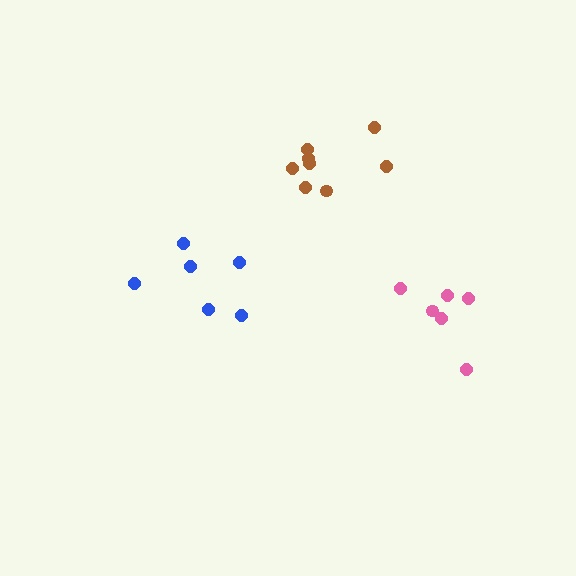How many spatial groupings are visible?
There are 3 spatial groupings.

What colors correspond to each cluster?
The clusters are colored: blue, pink, brown.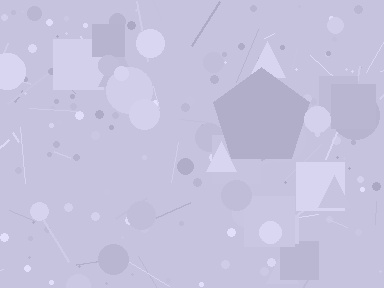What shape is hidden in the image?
A pentagon is hidden in the image.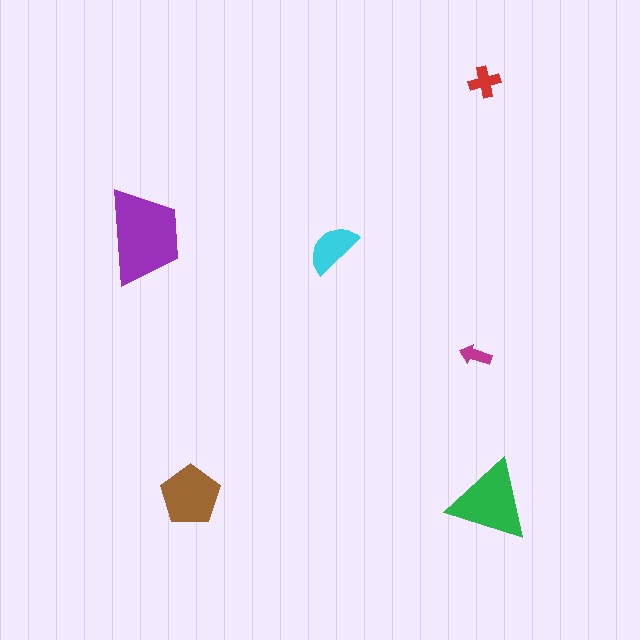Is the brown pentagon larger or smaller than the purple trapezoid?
Smaller.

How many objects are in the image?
There are 6 objects in the image.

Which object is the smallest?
The magenta arrow.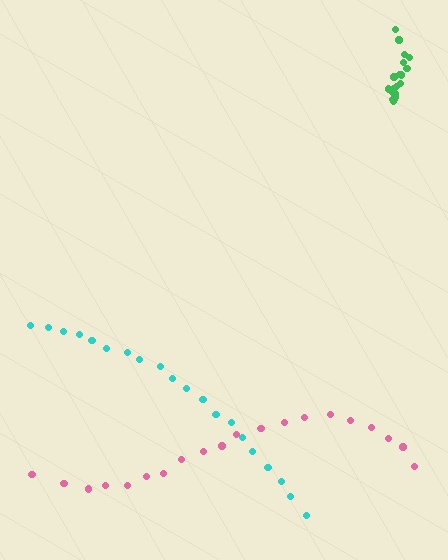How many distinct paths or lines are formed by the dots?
There are 3 distinct paths.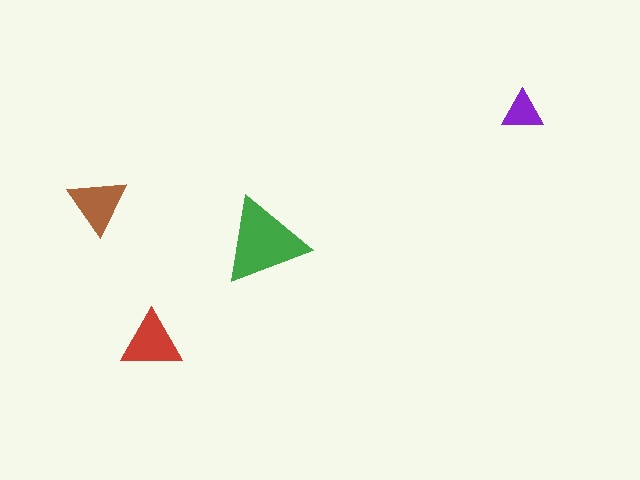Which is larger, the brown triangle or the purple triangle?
The brown one.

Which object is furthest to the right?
The purple triangle is rightmost.